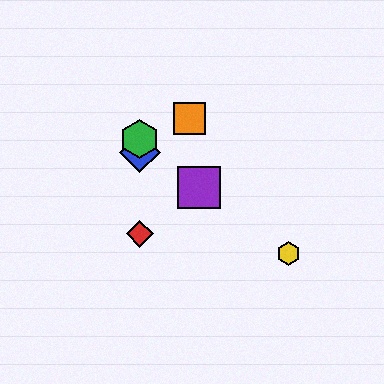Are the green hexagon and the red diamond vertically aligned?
Yes, both are at x≈140.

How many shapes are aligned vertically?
3 shapes (the red diamond, the blue diamond, the green hexagon) are aligned vertically.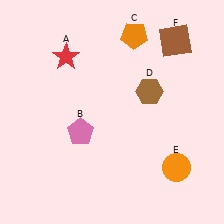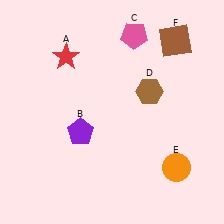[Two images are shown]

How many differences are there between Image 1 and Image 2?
There are 2 differences between the two images.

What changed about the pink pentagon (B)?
In Image 1, B is pink. In Image 2, it changed to purple.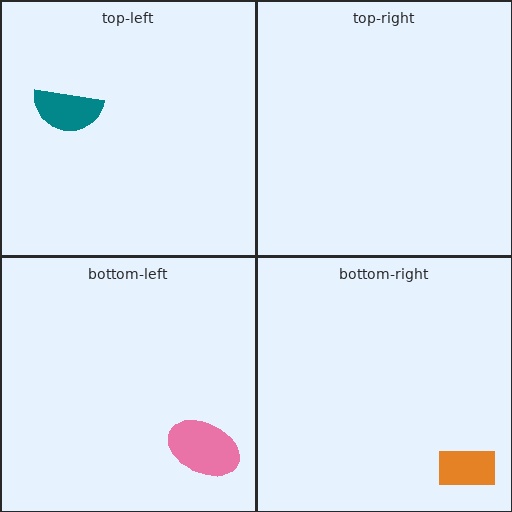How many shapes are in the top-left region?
1.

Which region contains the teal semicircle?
The top-left region.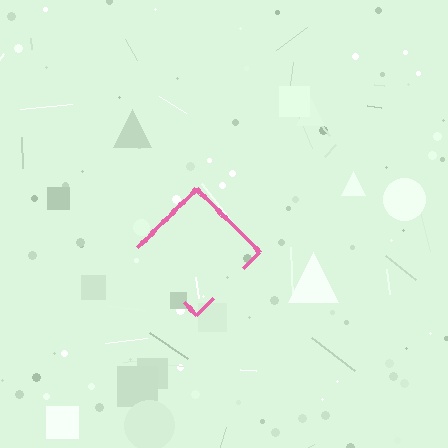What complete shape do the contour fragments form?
The contour fragments form a diamond.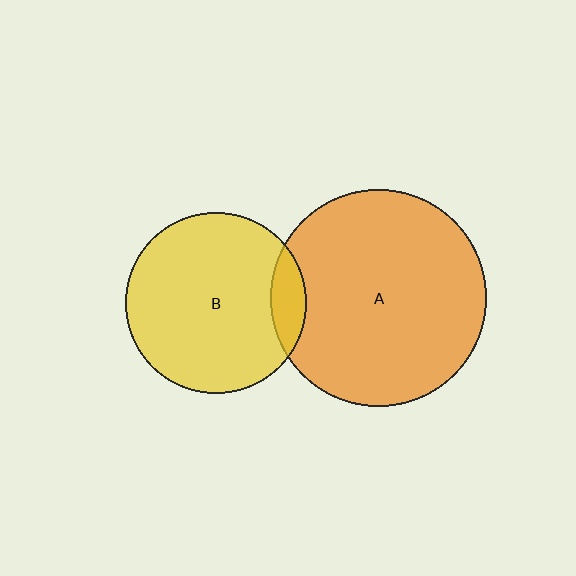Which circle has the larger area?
Circle A (orange).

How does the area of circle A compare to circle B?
Approximately 1.4 times.